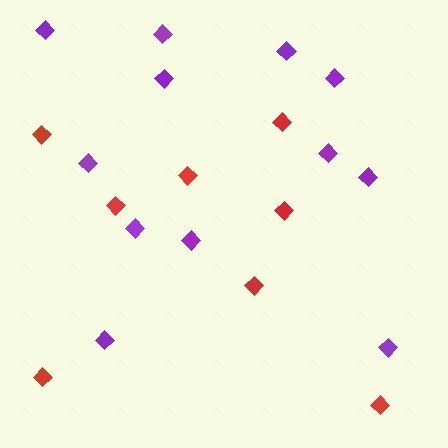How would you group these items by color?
There are 2 groups: one group of purple diamonds (12) and one group of red diamonds (8).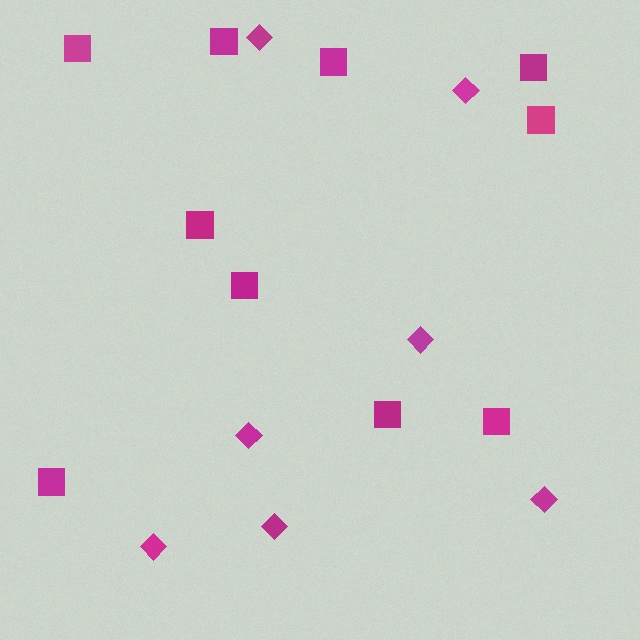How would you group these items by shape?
There are 2 groups: one group of diamonds (7) and one group of squares (10).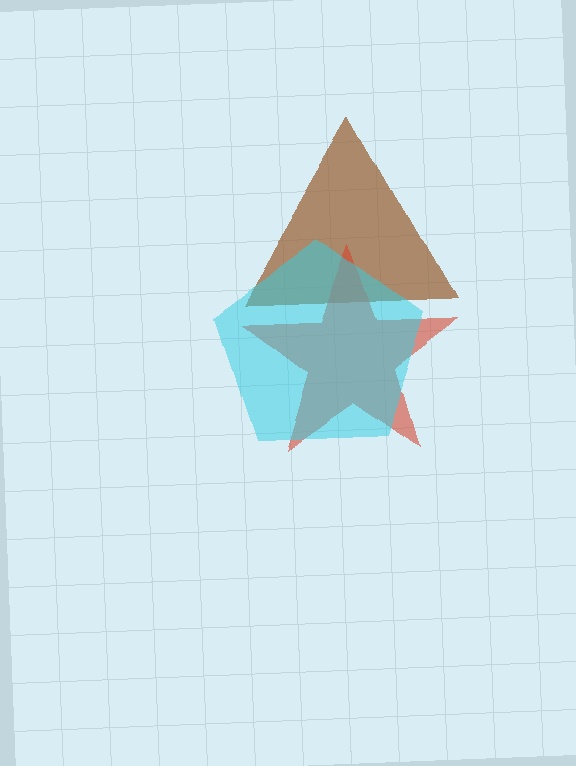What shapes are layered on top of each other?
The layered shapes are: a brown triangle, a red star, a cyan pentagon.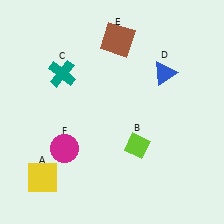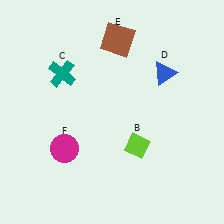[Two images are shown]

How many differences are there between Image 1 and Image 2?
There is 1 difference between the two images.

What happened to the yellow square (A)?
The yellow square (A) was removed in Image 2. It was in the bottom-left area of Image 1.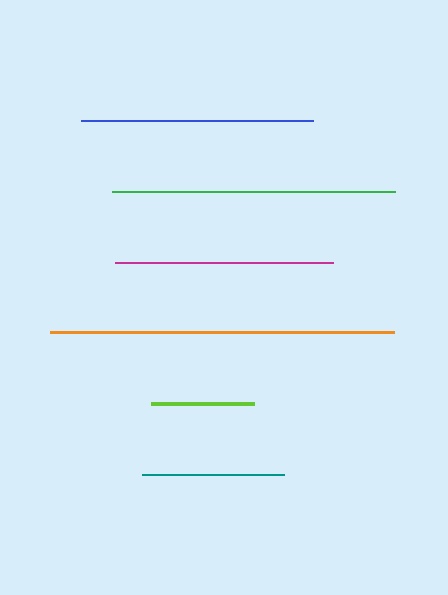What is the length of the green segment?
The green segment is approximately 282 pixels long.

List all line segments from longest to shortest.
From longest to shortest: orange, green, blue, magenta, teal, lime.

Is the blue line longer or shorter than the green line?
The green line is longer than the blue line.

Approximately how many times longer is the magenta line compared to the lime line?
The magenta line is approximately 2.1 times the length of the lime line.